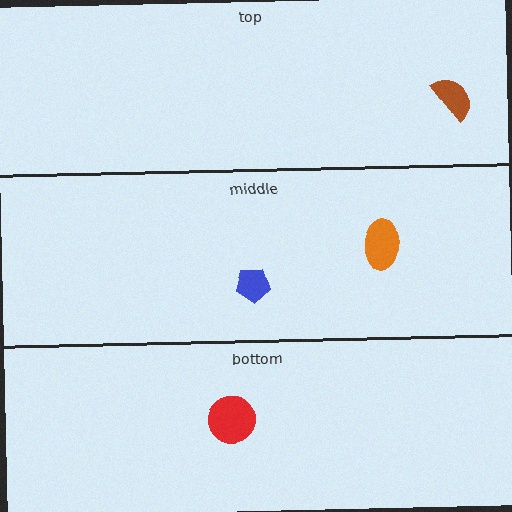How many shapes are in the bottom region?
1.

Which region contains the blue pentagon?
The middle region.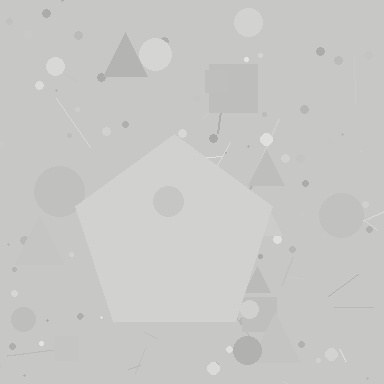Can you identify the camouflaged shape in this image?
The camouflaged shape is a pentagon.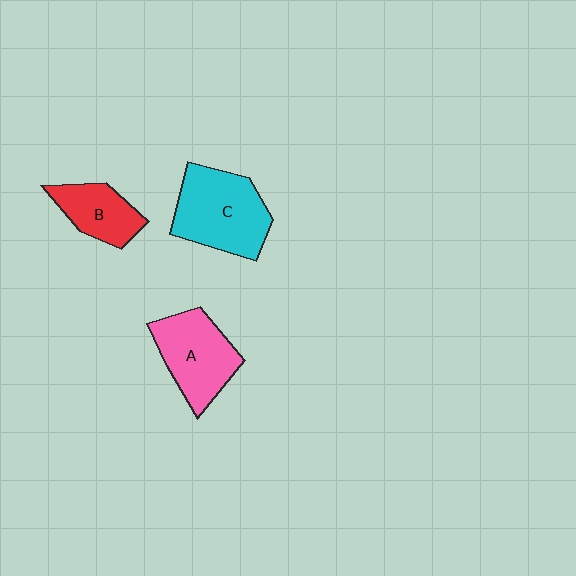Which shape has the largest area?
Shape C (cyan).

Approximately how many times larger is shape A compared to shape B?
Approximately 1.5 times.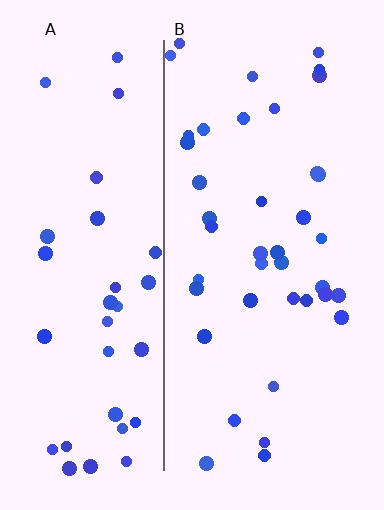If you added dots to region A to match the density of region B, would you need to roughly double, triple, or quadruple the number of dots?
Approximately double.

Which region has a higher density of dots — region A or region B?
B (the right).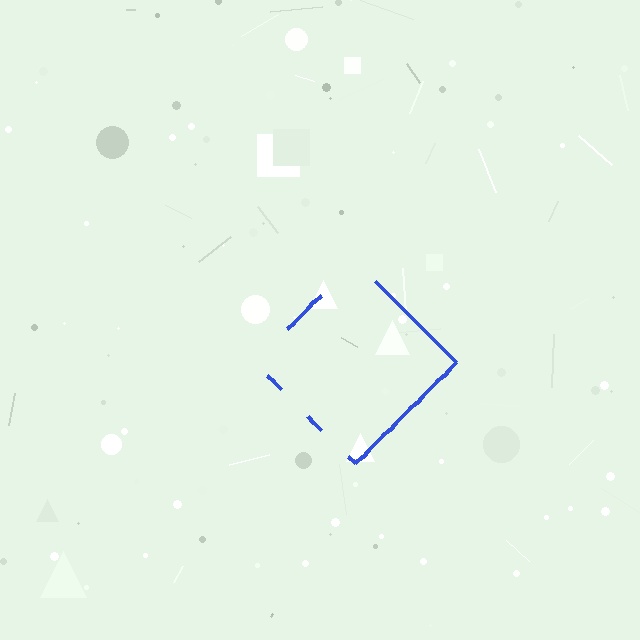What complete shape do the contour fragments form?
The contour fragments form a diamond.